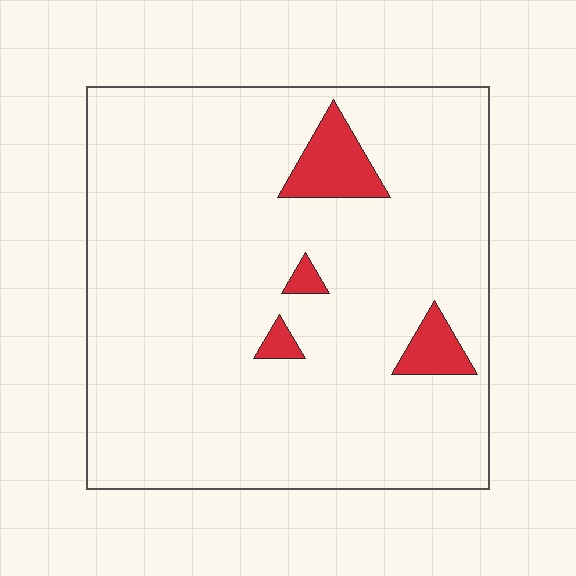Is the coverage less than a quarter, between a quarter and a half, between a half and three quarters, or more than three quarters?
Less than a quarter.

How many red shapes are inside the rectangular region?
4.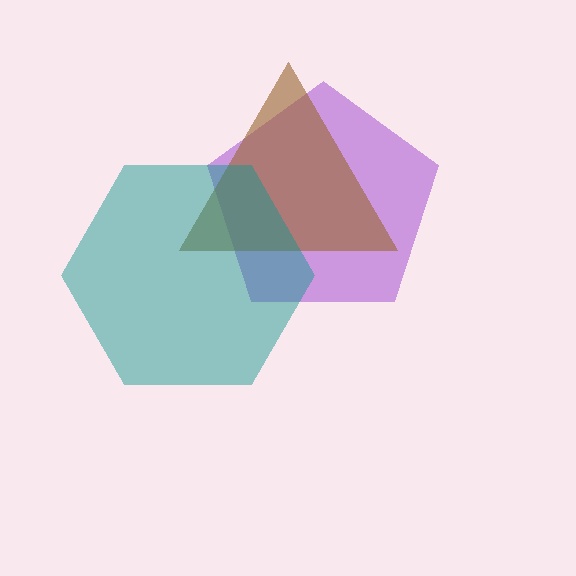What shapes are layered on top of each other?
The layered shapes are: a purple pentagon, a brown triangle, a teal hexagon.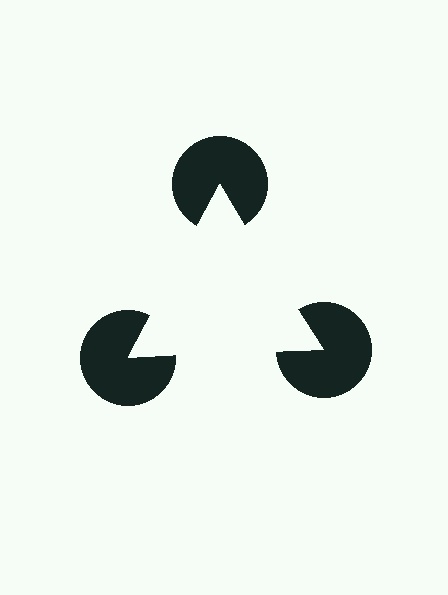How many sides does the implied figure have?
3 sides.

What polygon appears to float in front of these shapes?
An illusory triangle — its edges are inferred from the aligned wedge cuts in the pac-man discs, not physically drawn.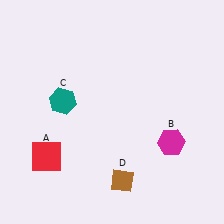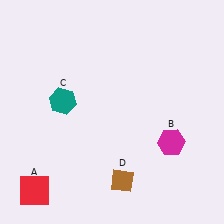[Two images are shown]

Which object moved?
The red square (A) moved down.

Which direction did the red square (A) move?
The red square (A) moved down.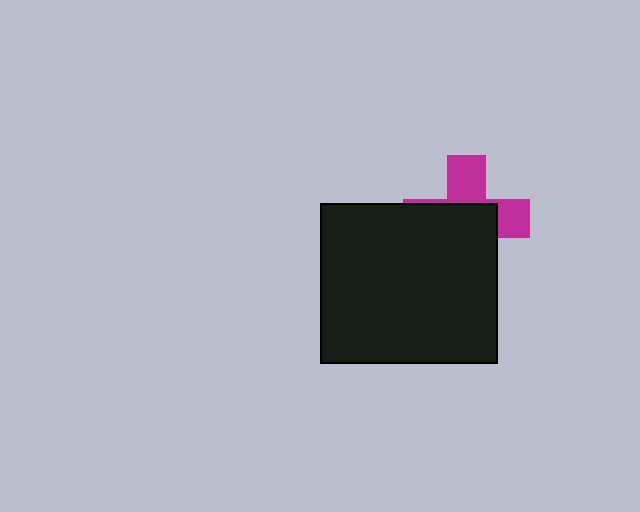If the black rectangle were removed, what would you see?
You would see the complete magenta cross.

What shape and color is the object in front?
The object in front is a black rectangle.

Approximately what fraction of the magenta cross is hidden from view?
Roughly 60% of the magenta cross is hidden behind the black rectangle.